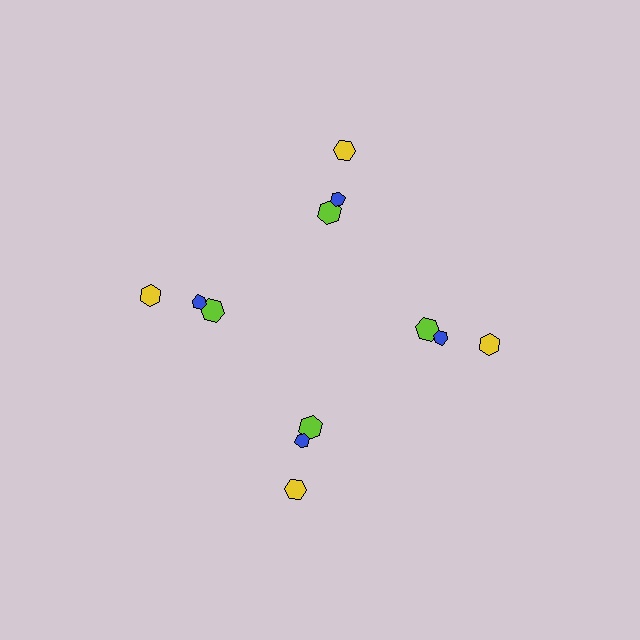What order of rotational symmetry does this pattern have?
This pattern has 4-fold rotational symmetry.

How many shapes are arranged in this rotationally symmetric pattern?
There are 12 shapes, arranged in 4 groups of 3.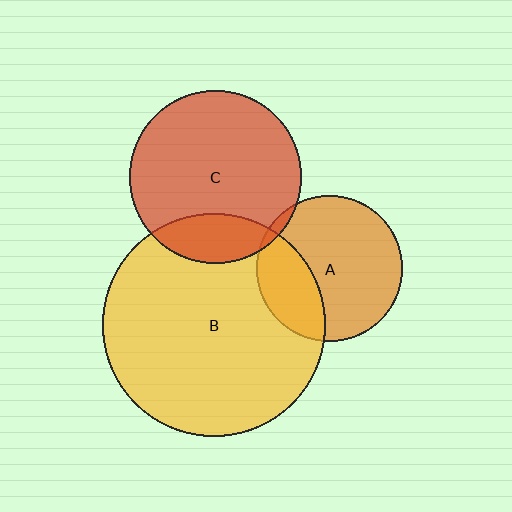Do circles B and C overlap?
Yes.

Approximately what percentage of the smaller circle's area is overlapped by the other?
Approximately 20%.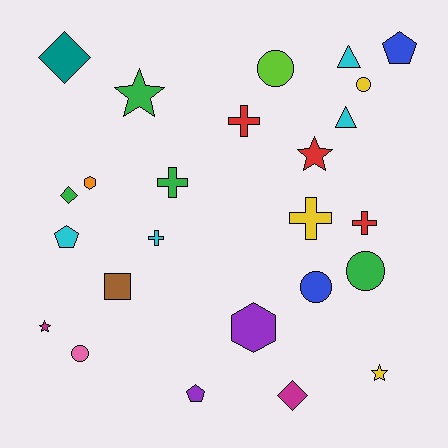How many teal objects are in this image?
There is 1 teal object.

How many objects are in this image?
There are 25 objects.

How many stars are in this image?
There are 4 stars.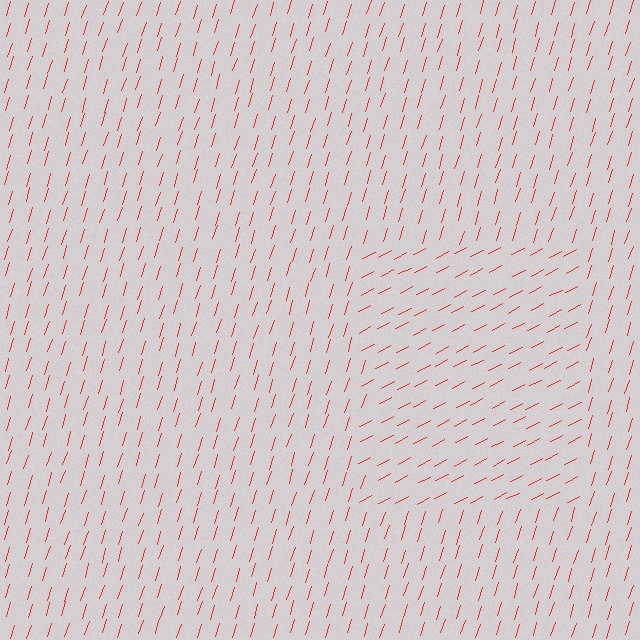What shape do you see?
I see a rectangle.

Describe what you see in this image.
The image is filled with small red line segments. A rectangle region in the image has lines oriented differently from the surrounding lines, creating a visible texture boundary.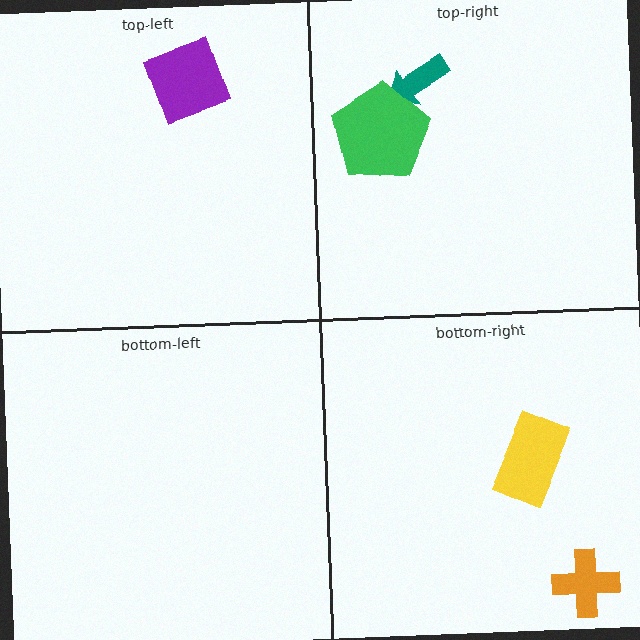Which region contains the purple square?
The top-left region.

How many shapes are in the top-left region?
1.